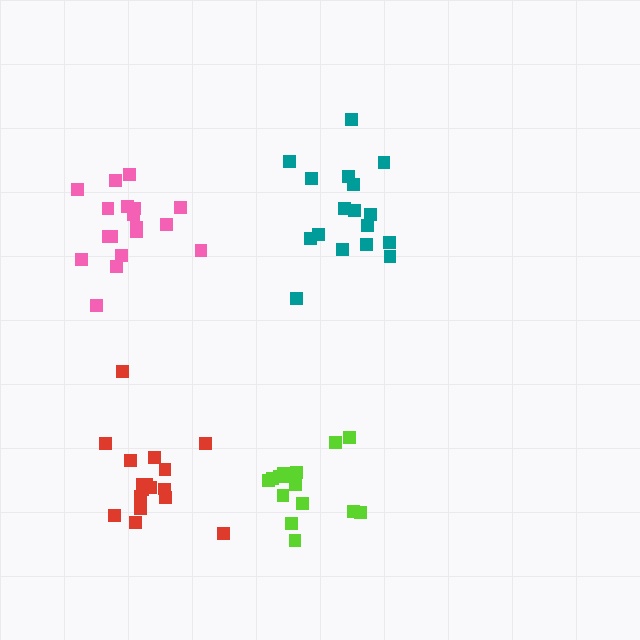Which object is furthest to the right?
The teal cluster is rightmost.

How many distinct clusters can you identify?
There are 4 distinct clusters.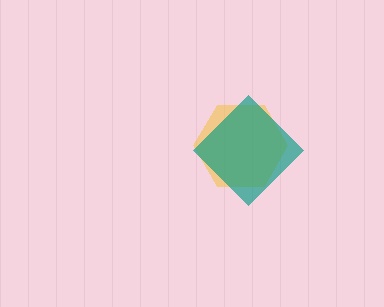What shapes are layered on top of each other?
The layered shapes are: a yellow hexagon, a teal diamond.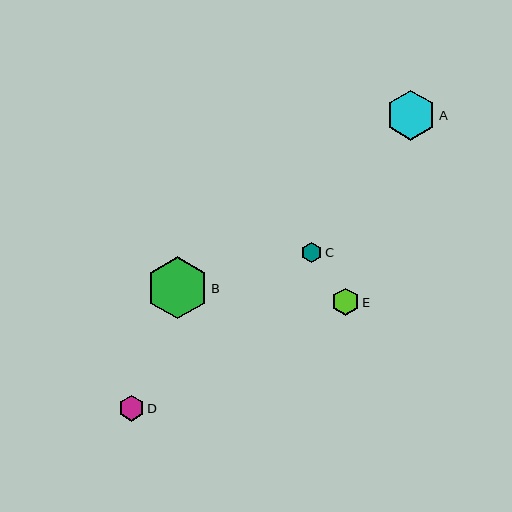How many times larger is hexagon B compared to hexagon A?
Hexagon B is approximately 1.2 times the size of hexagon A.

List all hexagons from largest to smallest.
From largest to smallest: B, A, E, D, C.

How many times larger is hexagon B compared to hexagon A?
Hexagon B is approximately 1.2 times the size of hexagon A.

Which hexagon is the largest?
Hexagon B is the largest with a size of approximately 62 pixels.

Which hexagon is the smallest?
Hexagon C is the smallest with a size of approximately 20 pixels.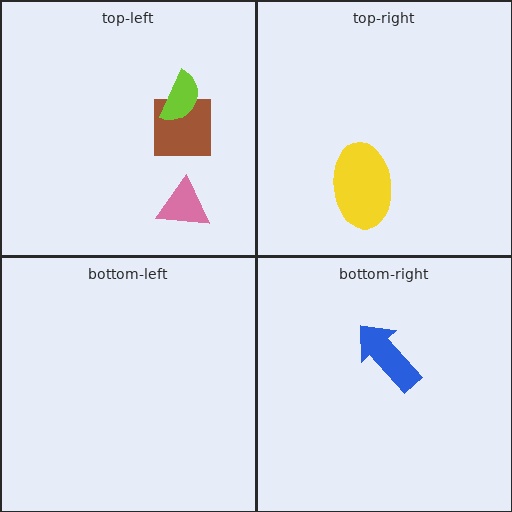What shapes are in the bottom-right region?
The blue arrow.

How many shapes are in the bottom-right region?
1.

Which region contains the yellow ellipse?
The top-right region.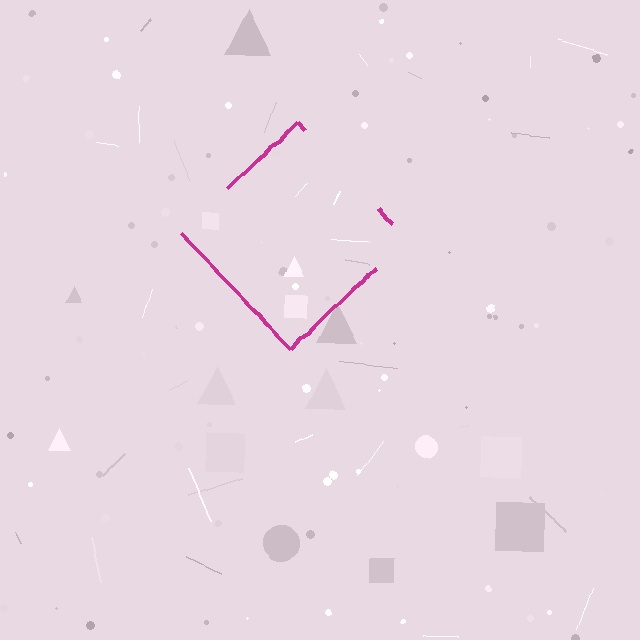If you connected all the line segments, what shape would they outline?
They would outline a diamond.